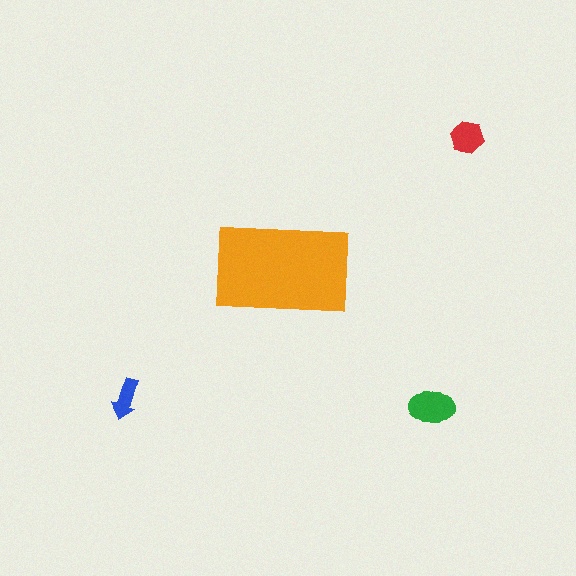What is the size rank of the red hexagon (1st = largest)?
3rd.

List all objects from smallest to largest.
The blue arrow, the red hexagon, the green ellipse, the orange rectangle.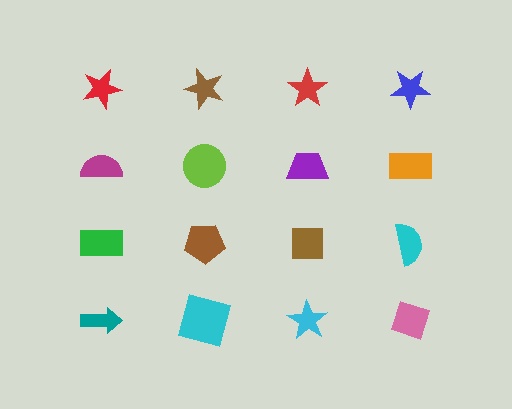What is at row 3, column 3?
A brown square.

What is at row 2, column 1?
A magenta semicircle.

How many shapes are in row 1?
4 shapes.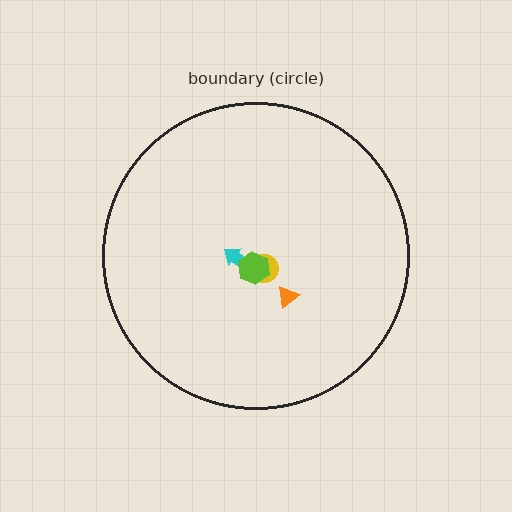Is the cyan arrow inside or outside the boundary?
Inside.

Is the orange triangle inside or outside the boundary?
Inside.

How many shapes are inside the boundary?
4 inside, 0 outside.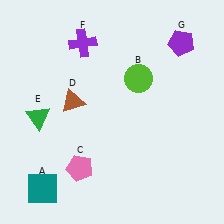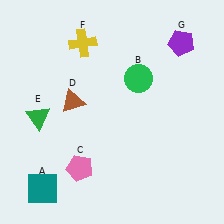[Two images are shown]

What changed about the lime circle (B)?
In Image 1, B is lime. In Image 2, it changed to green.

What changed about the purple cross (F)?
In Image 1, F is purple. In Image 2, it changed to yellow.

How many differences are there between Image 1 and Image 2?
There are 2 differences between the two images.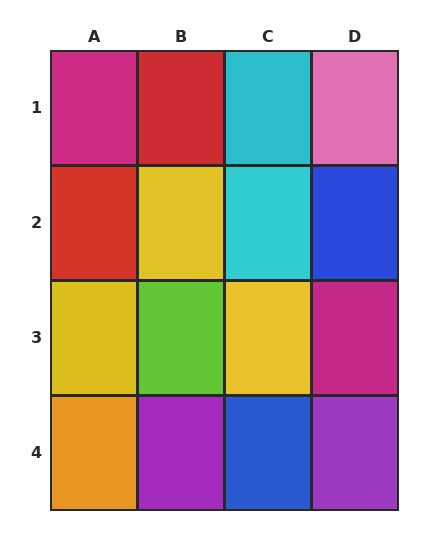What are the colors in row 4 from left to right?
Orange, purple, blue, purple.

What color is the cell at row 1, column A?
Magenta.